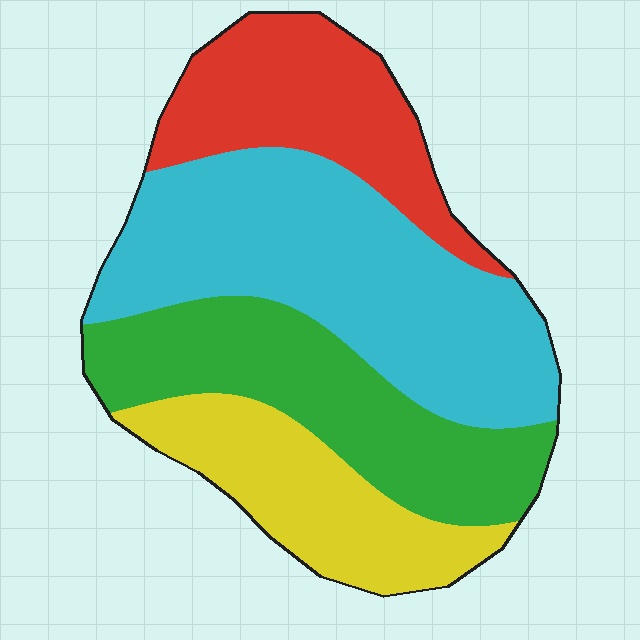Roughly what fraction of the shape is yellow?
Yellow takes up about one sixth (1/6) of the shape.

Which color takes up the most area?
Cyan, at roughly 35%.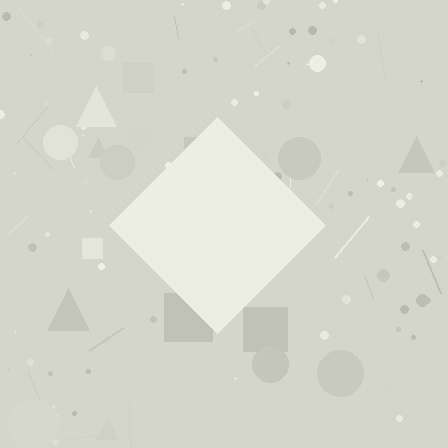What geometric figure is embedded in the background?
A diamond is embedded in the background.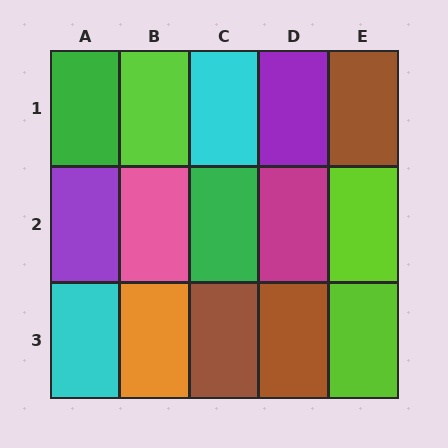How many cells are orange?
1 cell is orange.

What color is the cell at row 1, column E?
Brown.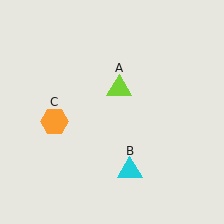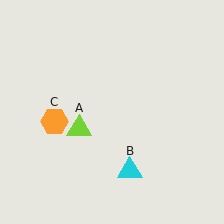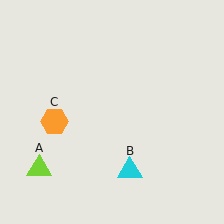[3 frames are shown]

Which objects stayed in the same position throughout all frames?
Cyan triangle (object B) and orange hexagon (object C) remained stationary.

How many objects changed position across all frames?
1 object changed position: lime triangle (object A).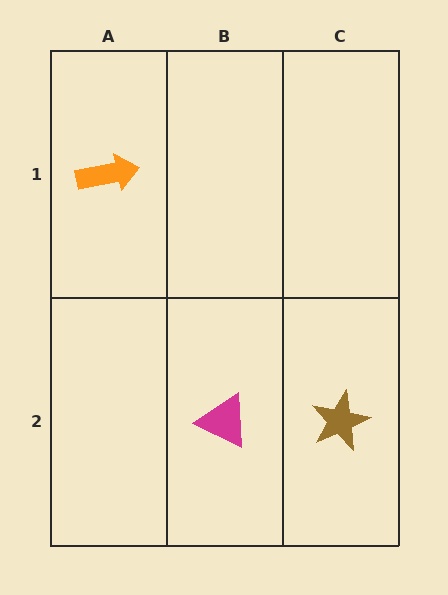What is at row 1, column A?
An orange arrow.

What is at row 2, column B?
A magenta triangle.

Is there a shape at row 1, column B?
No, that cell is empty.